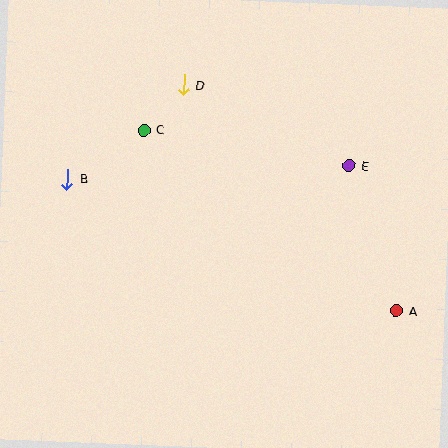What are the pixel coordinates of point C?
Point C is at (144, 130).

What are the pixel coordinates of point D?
Point D is at (184, 85).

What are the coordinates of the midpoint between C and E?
The midpoint between C and E is at (247, 148).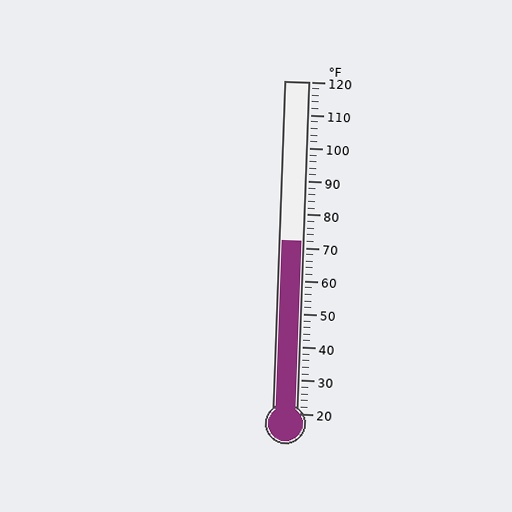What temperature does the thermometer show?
The thermometer shows approximately 72°F.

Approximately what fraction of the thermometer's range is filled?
The thermometer is filled to approximately 50% of its range.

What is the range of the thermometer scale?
The thermometer scale ranges from 20°F to 120°F.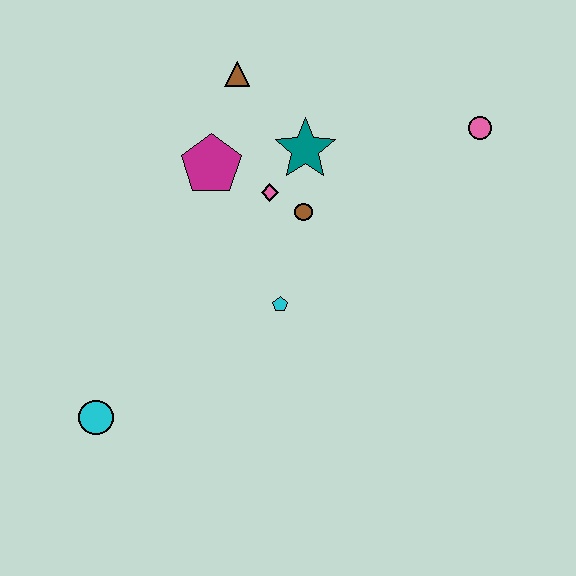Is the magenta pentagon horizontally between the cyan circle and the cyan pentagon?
Yes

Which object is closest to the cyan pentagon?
The brown circle is closest to the cyan pentagon.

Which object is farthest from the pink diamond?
The cyan circle is farthest from the pink diamond.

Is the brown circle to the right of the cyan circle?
Yes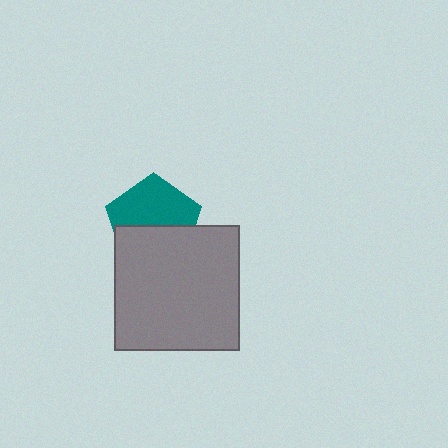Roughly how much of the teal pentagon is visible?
About half of it is visible (roughly 56%).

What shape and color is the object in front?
The object in front is a gray square.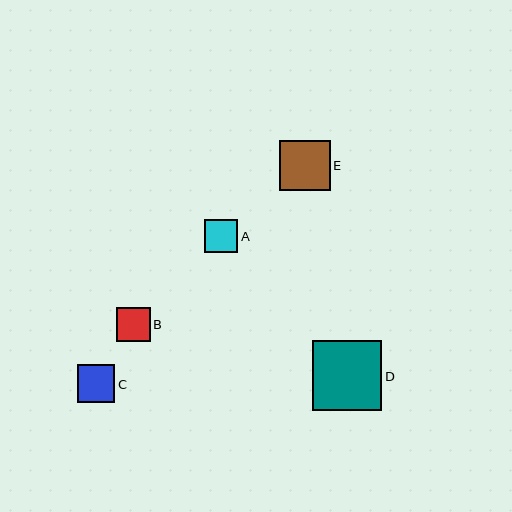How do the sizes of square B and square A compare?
Square B and square A are approximately the same size.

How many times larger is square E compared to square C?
Square E is approximately 1.3 times the size of square C.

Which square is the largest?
Square D is the largest with a size of approximately 69 pixels.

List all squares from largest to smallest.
From largest to smallest: D, E, C, B, A.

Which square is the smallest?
Square A is the smallest with a size of approximately 33 pixels.